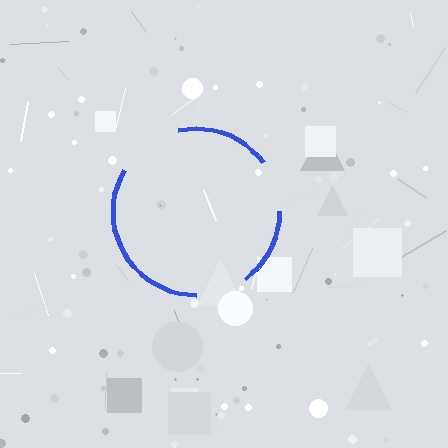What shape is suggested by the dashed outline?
The dashed outline suggests a circle.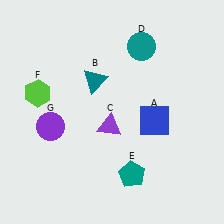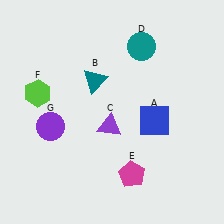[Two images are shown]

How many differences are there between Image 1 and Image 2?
There is 1 difference between the two images.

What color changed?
The pentagon (E) changed from teal in Image 1 to magenta in Image 2.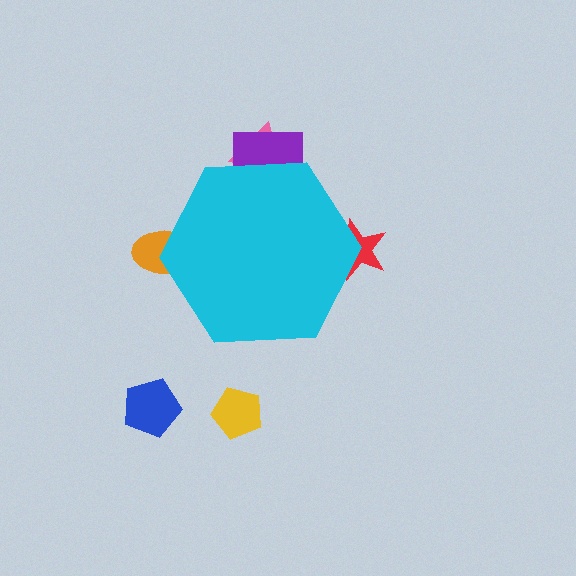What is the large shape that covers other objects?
A cyan hexagon.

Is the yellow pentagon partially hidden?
No, the yellow pentagon is fully visible.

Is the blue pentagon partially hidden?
No, the blue pentagon is fully visible.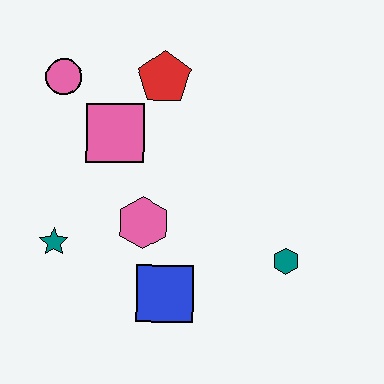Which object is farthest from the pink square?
The teal hexagon is farthest from the pink square.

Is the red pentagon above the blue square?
Yes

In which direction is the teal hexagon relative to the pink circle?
The teal hexagon is to the right of the pink circle.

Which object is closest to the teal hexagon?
The blue square is closest to the teal hexagon.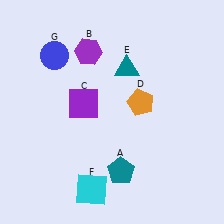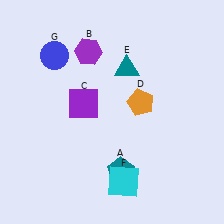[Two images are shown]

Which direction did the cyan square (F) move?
The cyan square (F) moved right.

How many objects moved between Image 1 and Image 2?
1 object moved between the two images.